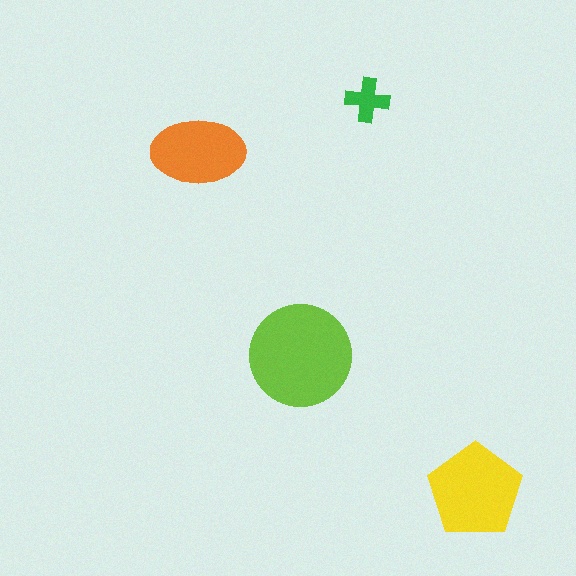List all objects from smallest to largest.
The green cross, the orange ellipse, the yellow pentagon, the lime circle.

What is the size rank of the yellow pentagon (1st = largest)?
2nd.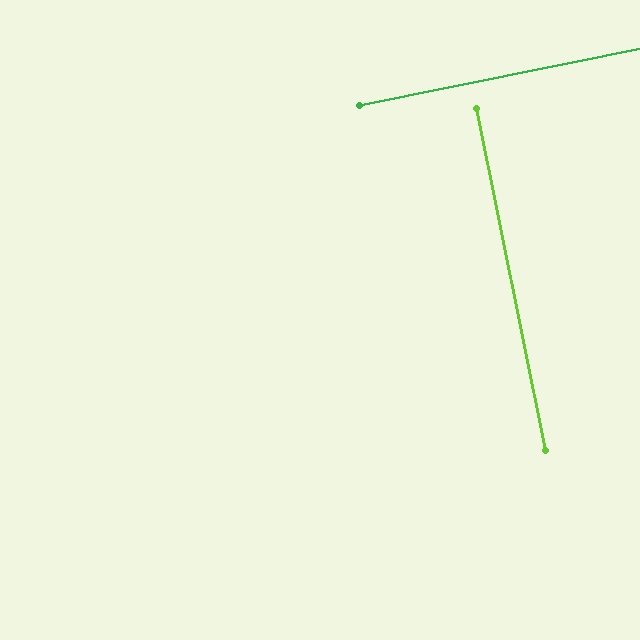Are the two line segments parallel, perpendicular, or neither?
Perpendicular — they meet at approximately 90°.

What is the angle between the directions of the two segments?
Approximately 90 degrees.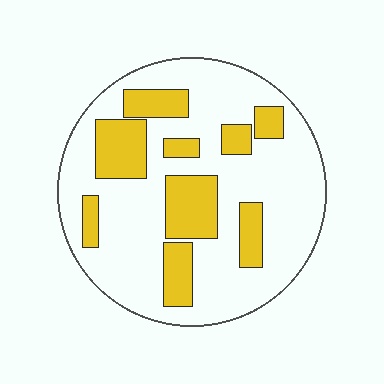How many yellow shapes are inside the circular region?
9.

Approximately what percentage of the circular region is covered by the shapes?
Approximately 25%.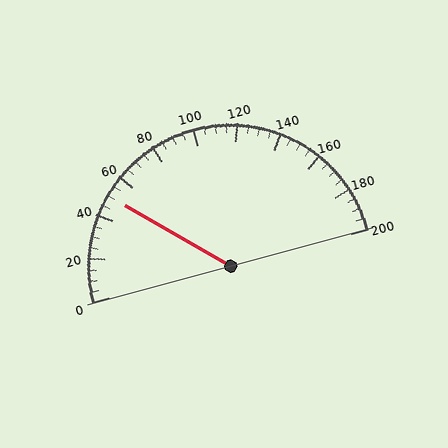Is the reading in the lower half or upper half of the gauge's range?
The reading is in the lower half of the range (0 to 200).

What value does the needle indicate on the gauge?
The needle indicates approximately 50.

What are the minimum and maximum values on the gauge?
The gauge ranges from 0 to 200.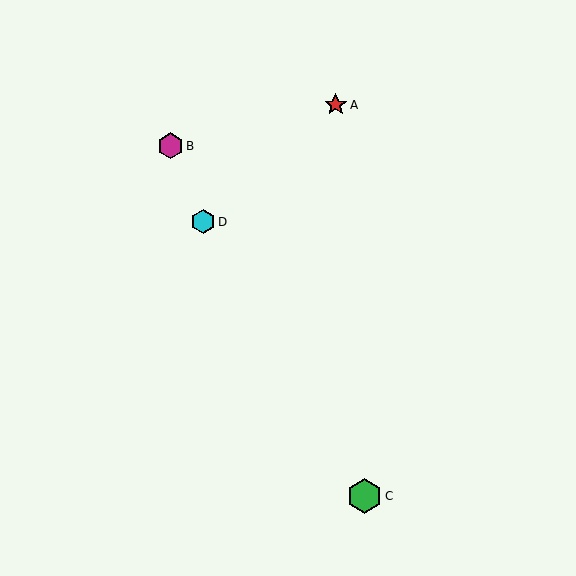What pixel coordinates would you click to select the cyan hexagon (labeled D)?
Click at (203, 222) to select the cyan hexagon D.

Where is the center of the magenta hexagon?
The center of the magenta hexagon is at (170, 146).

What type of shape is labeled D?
Shape D is a cyan hexagon.